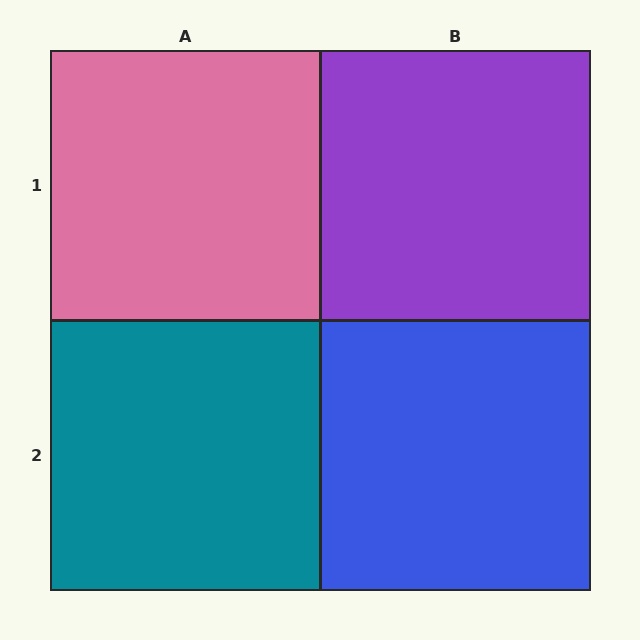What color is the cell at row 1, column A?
Pink.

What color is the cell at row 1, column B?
Purple.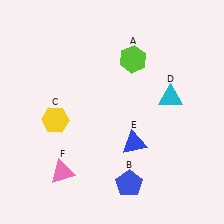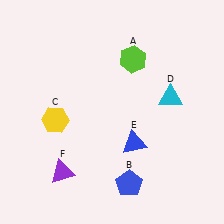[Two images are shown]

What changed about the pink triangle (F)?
In Image 1, F is pink. In Image 2, it changed to purple.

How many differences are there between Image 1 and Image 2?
There is 1 difference between the two images.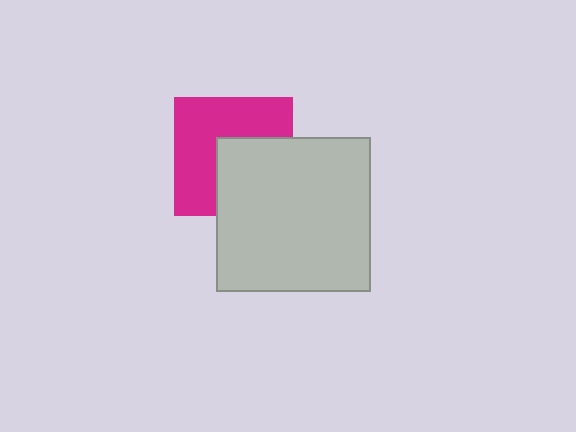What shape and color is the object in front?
The object in front is a light gray square.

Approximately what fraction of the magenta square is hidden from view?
Roughly 43% of the magenta square is hidden behind the light gray square.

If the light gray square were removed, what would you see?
You would see the complete magenta square.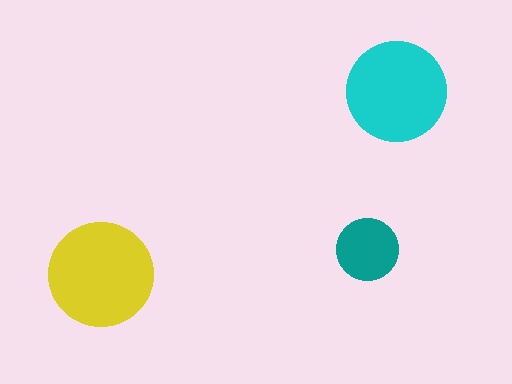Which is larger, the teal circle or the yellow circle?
The yellow one.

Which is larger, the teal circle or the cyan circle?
The cyan one.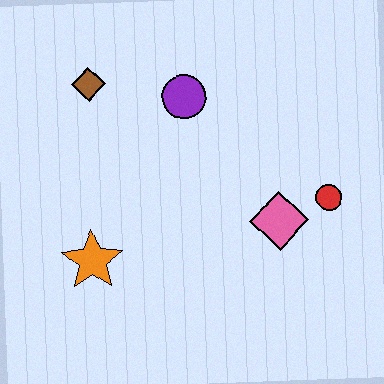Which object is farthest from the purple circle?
The orange star is farthest from the purple circle.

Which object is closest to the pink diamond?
The red circle is closest to the pink diamond.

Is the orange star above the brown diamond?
No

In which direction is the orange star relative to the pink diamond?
The orange star is to the left of the pink diamond.